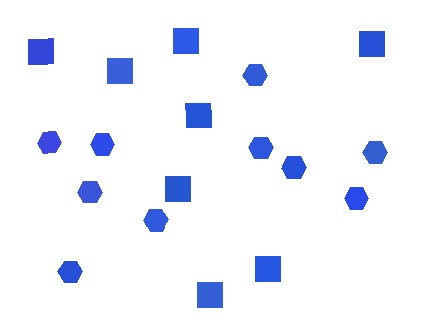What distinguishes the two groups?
There are 2 groups: one group of squares (8) and one group of hexagons (10).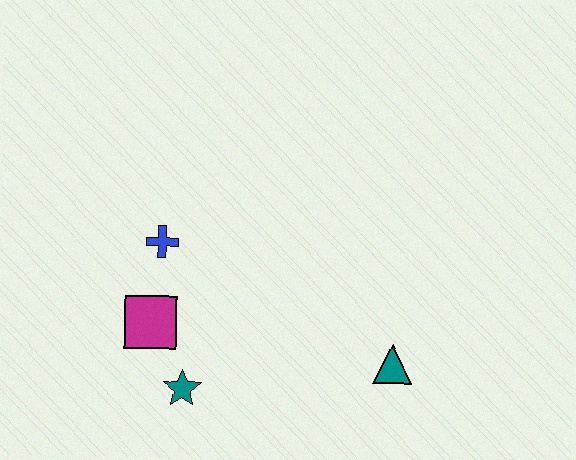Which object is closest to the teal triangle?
The teal star is closest to the teal triangle.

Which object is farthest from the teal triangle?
The blue cross is farthest from the teal triangle.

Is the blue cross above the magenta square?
Yes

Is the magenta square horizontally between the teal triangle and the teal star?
No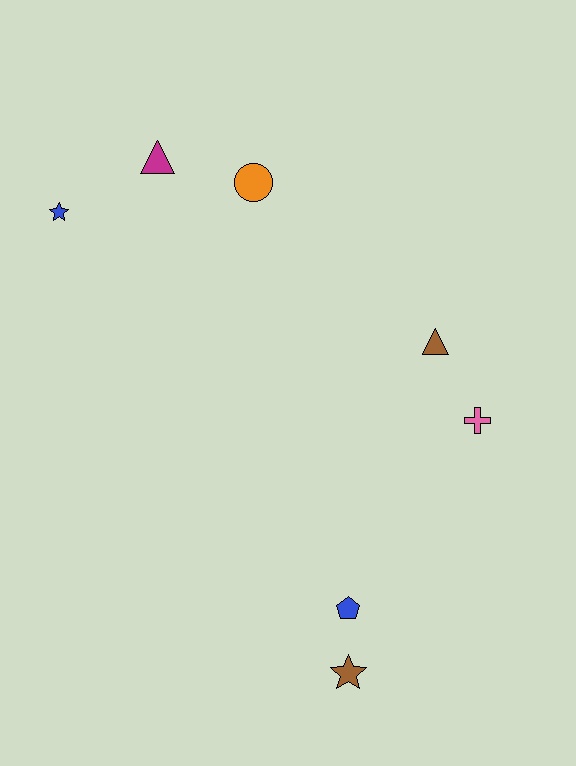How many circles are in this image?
There is 1 circle.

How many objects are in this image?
There are 7 objects.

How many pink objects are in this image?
There is 1 pink object.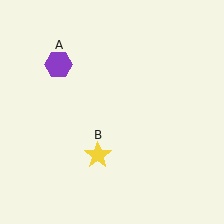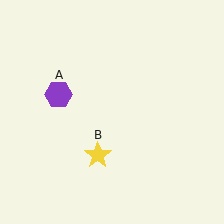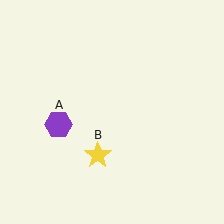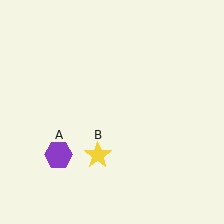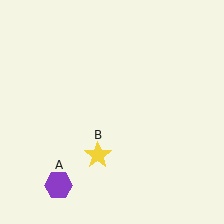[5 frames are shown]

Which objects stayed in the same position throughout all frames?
Yellow star (object B) remained stationary.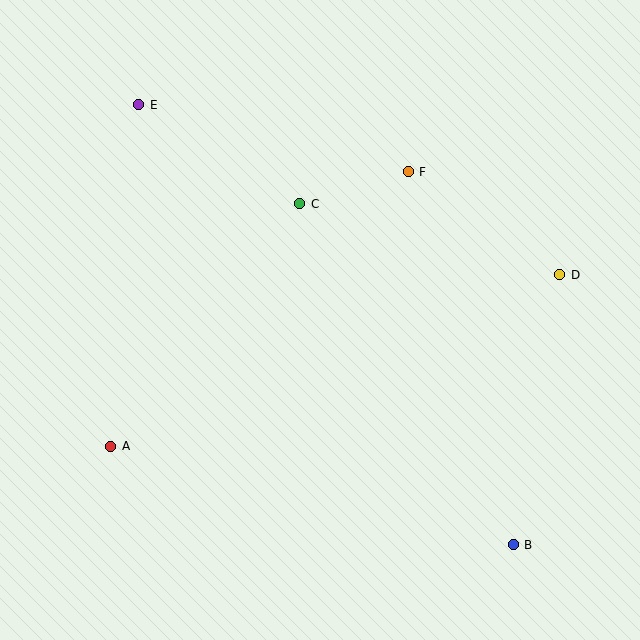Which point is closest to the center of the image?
Point C at (300, 204) is closest to the center.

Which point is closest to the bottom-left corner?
Point A is closest to the bottom-left corner.